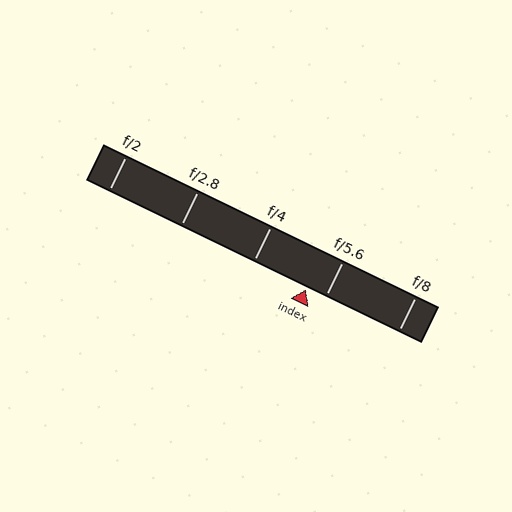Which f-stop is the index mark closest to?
The index mark is closest to f/5.6.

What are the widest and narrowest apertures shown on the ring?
The widest aperture shown is f/2 and the narrowest is f/8.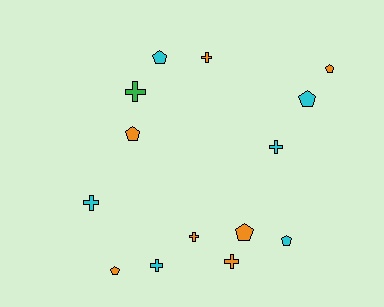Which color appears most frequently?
Orange, with 7 objects.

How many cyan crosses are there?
There are 3 cyan crosses.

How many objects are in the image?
There are 14 objects.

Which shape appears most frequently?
Pentagon, with 7 objects.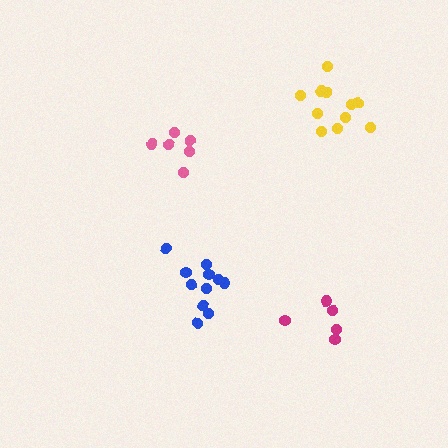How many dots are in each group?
Group 1: 11 dots, Group 2: 11 dots, Group 3: 5 dots, Group 4: 6 dots (33 total).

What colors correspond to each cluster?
The clusters are colored: yellow, blue, magenta, pink.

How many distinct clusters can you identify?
There are 4 distinct clusters.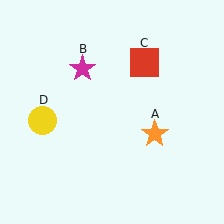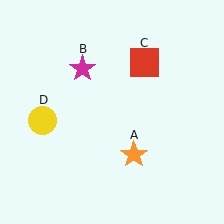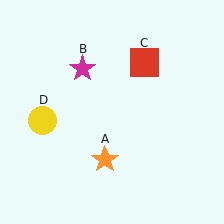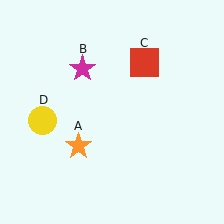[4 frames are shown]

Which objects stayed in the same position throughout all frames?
Magenta star (object B) and red square (object C) and yellow circle (object D) remained stationary.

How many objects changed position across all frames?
1 object changed position: orange star (object A).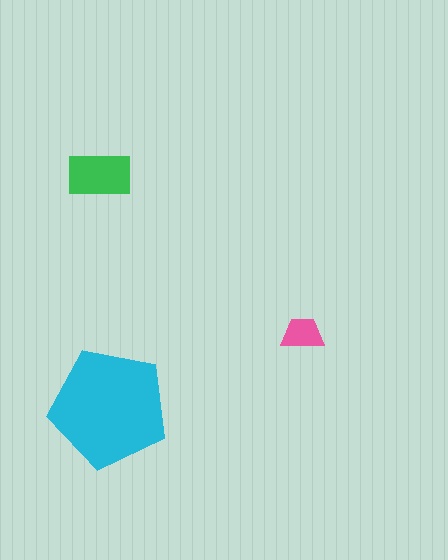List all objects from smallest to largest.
The pink trapezoid, the green rectangle, the cyan pentagon.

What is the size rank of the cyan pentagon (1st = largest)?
1st.